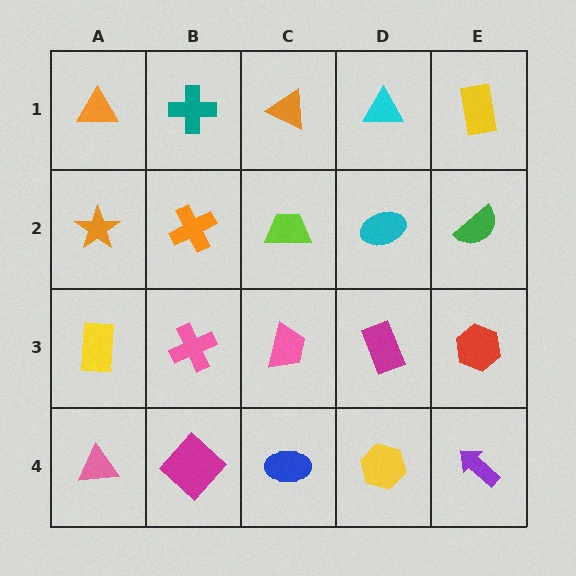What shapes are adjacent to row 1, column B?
An orange cross (row 2, column B), an orange triangle (row 1, column A), an orange triangle (row 1, column C).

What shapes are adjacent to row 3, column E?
A green semicircle (row 2, column E), a purple arrow (row 4, column E), a magenta rectangle (row 3, column D).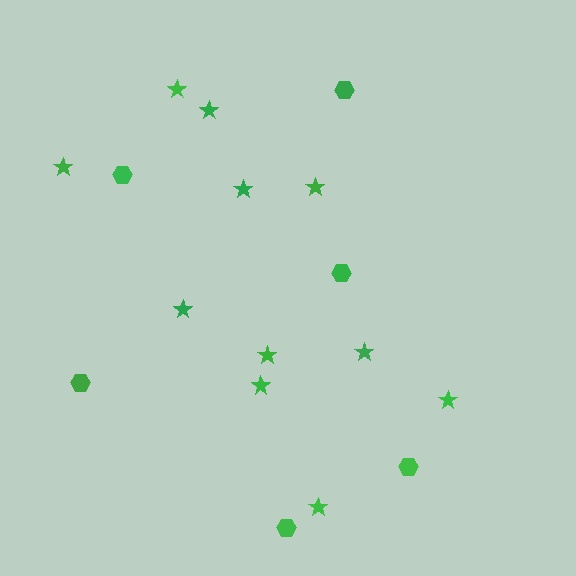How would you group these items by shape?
There are 2 groups: one group of hexagons (6) and one group of stars (11).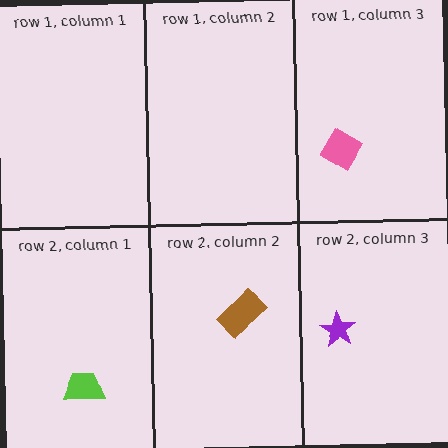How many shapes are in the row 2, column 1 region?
1.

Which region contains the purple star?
The row 2, column 3 region.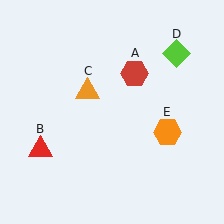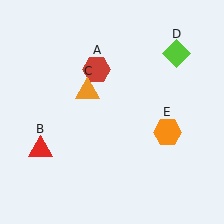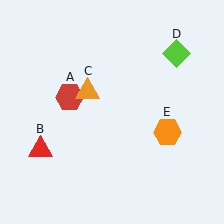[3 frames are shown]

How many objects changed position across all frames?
1 object changed position: red hexagon (object A).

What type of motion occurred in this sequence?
The red hexagon (object A) rotated counterclockwise around the center of the scene.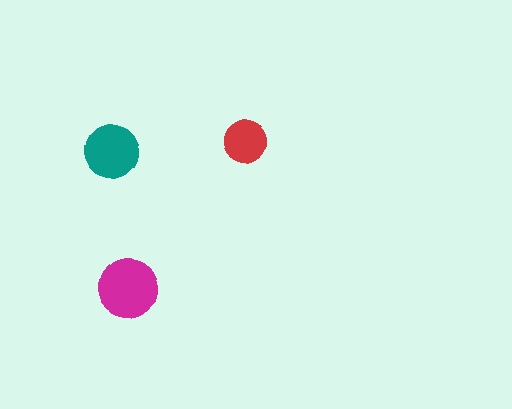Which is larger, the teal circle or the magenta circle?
The magenta one.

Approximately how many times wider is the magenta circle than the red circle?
About 1.5 times wider.